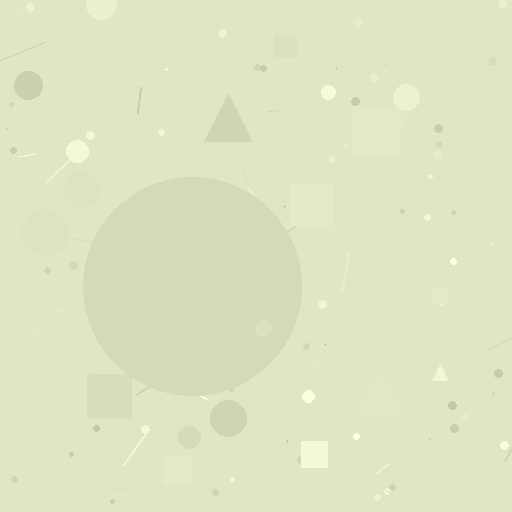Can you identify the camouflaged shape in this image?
The camouflaged shape is a circle.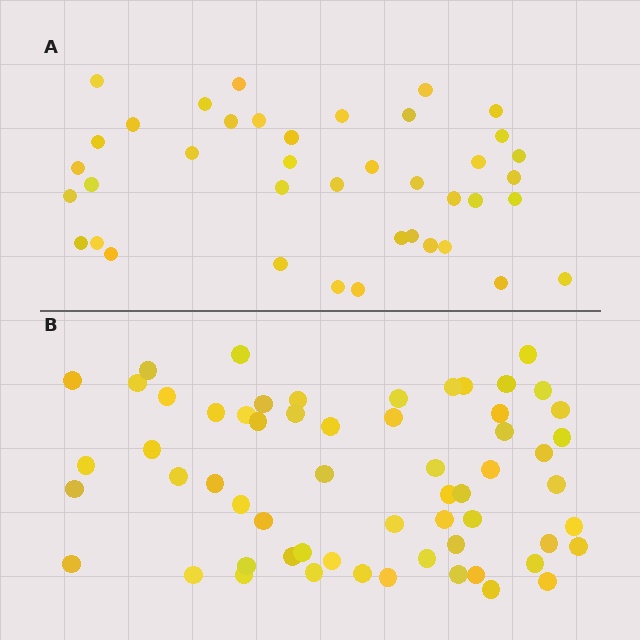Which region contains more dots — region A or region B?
Region B (the bottom region) has more dots.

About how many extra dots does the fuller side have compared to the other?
Region B has approximately 20 more dots than region A.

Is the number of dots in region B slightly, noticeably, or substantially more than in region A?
Region B has substantially more. The ratio is roughly 1.5 to 1.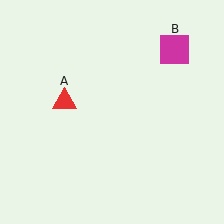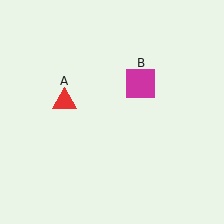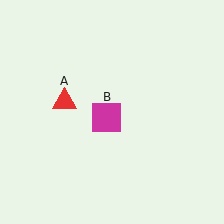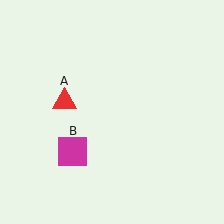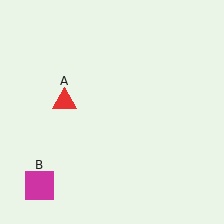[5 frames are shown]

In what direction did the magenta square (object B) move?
The magenta square (object B) moved down and to the left.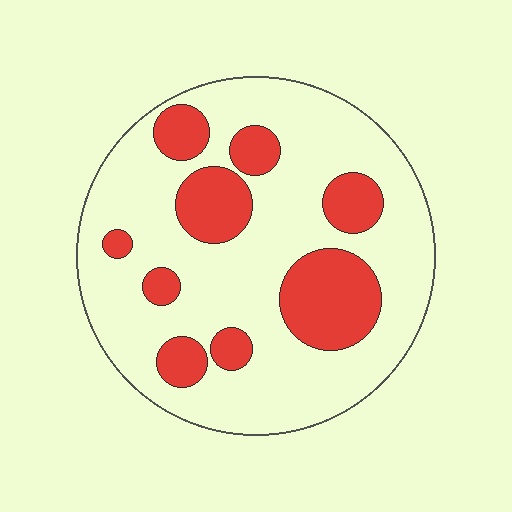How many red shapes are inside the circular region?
9.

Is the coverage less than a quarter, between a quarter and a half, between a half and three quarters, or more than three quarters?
Between a quarter and a half.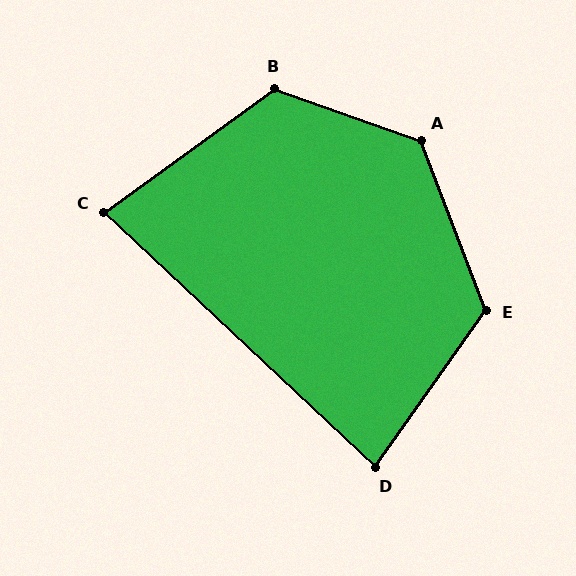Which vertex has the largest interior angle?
A, at approximately 130 degrees.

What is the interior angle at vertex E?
Approximately 124 degrees (obtuse).